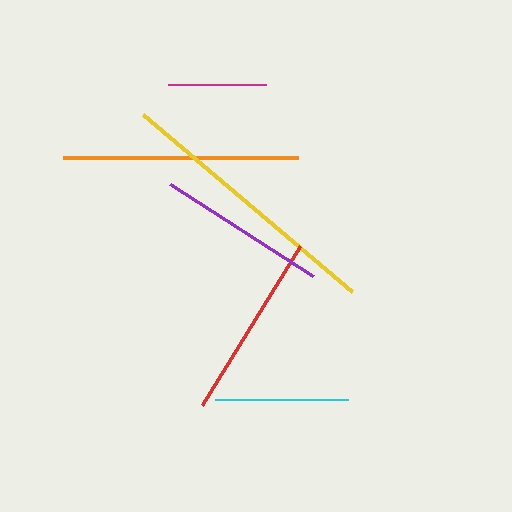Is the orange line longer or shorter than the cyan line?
The orange line is longer than the cyan line.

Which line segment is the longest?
The yellow line is the longest at approximately 274 pixels.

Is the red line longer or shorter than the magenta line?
The red line is longer than the magenta line.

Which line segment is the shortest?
The magenta line is the shortest at approximately 97 pixels.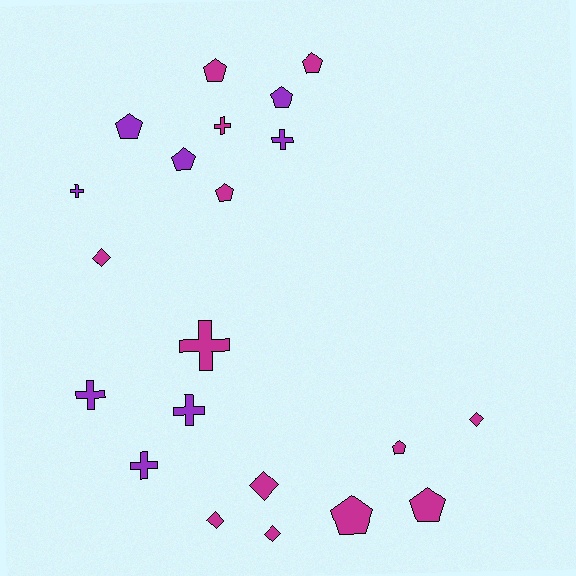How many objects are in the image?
There are 21 objects.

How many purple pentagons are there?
There are 3 purple pentagons.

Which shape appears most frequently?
Pentagon, with 9 objects.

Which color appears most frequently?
Magenta, with 13 objects.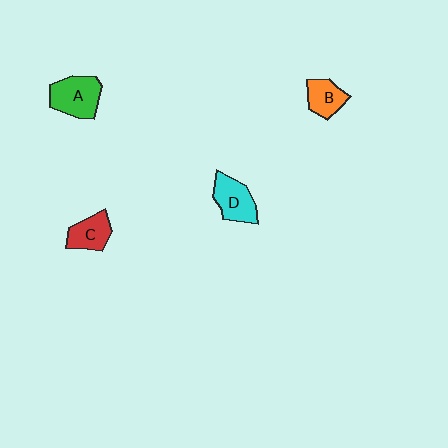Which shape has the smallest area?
Shape B (orange).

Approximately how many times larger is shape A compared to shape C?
Approximately 1.4 times.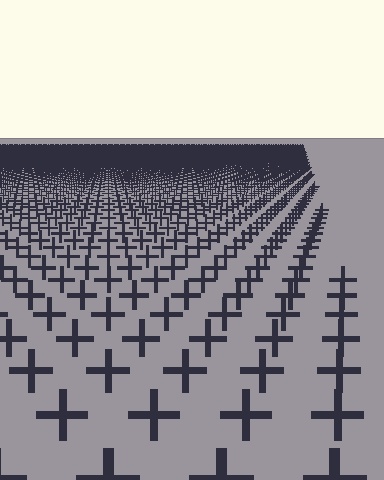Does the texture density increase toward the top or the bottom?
Density increases toward the top.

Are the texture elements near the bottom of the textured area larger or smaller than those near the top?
Larger. Near the bottom, elements are closer to the viewer and appear at a bigger on-screen size.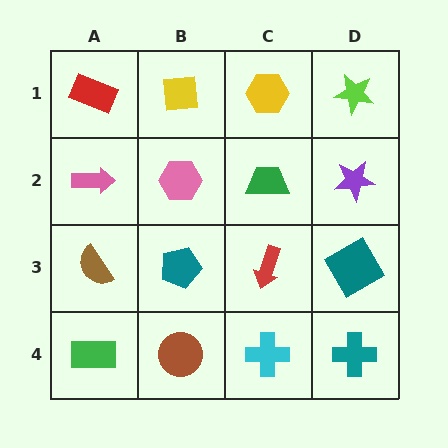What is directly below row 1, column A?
A pink arrow.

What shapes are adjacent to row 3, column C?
A green trapezoid (row 2, column C), a cyan cross (row 4, column C), a teal pentagon (row 3, column B), a teal diamond (row 3, column D).